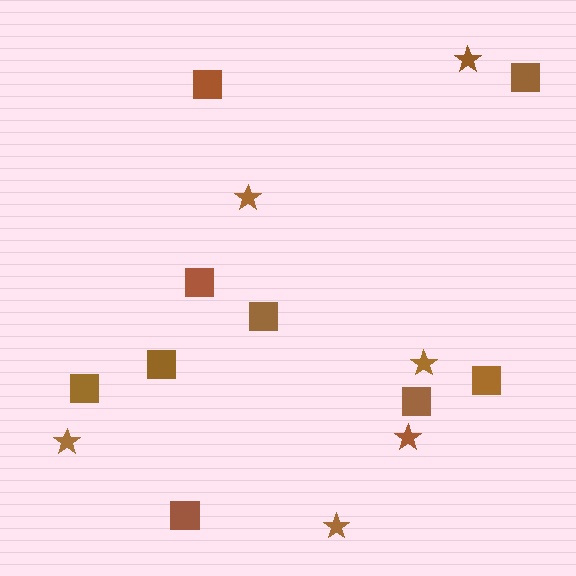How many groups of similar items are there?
There are 2 groups: one group of squares (9) and one group of stars (6).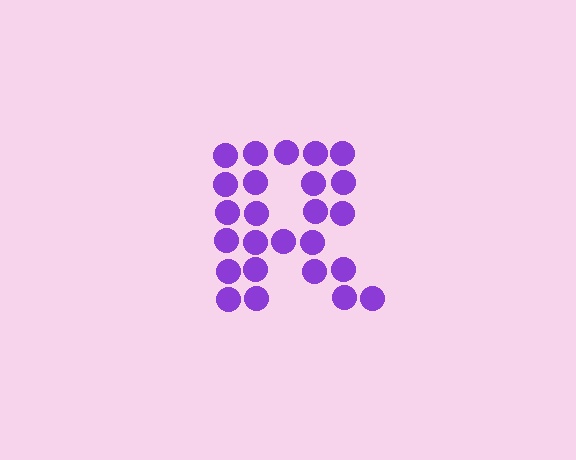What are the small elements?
The small elements are circles.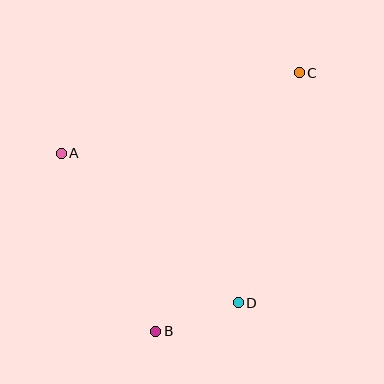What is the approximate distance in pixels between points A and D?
The distance between A and D is approximately 232 pixels.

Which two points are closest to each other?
Points B and D are closest to each other.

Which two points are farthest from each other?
Points B and C are farthest from each other.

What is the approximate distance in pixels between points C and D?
The distance between C and D is approximately 237 pixels.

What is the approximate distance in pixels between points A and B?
The distance between A and B is approximately 202 pixels.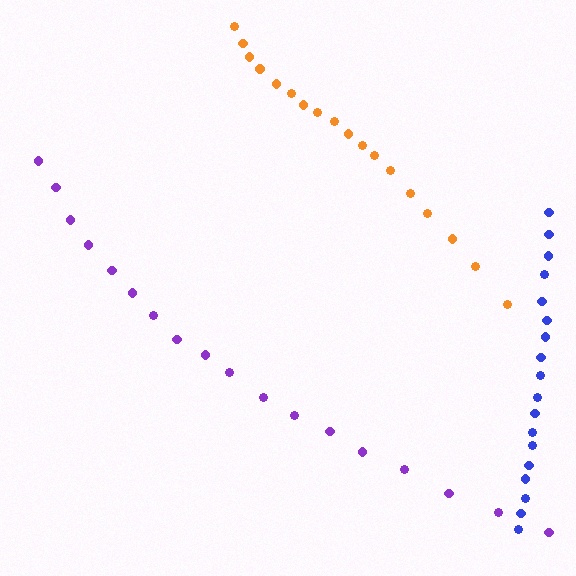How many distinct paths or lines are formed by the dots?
There are 3 distinct paths.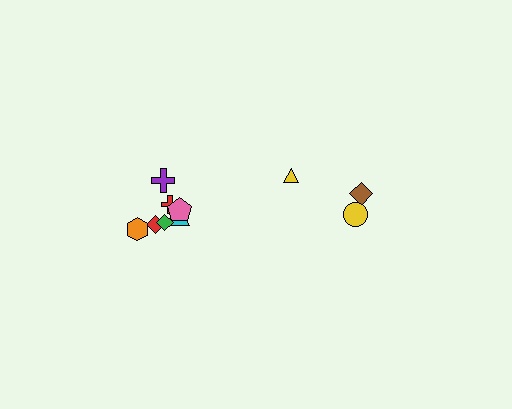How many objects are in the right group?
There are 3 objects.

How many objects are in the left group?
There are 7 objects.